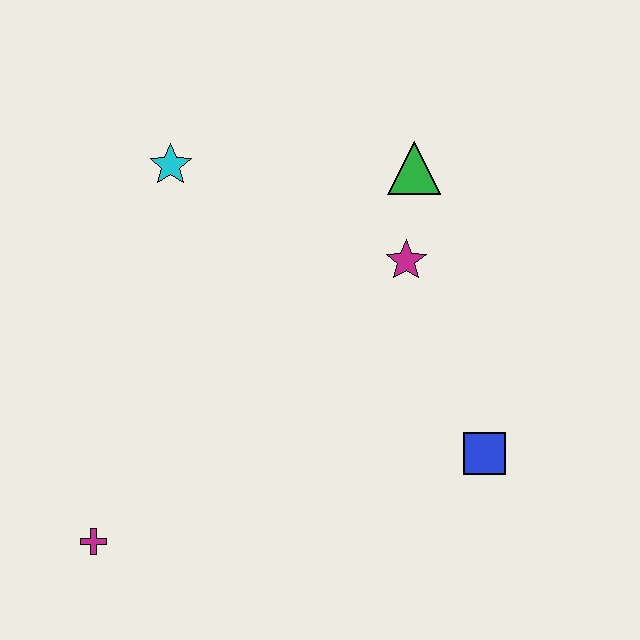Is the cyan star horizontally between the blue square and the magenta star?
No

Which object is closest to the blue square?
The magenta star is closest to the blue square.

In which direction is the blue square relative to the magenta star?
The blue square is below the magenta star.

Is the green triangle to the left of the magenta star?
No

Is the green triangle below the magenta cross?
No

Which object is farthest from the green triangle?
The magenta cross is farthest from the green triangle.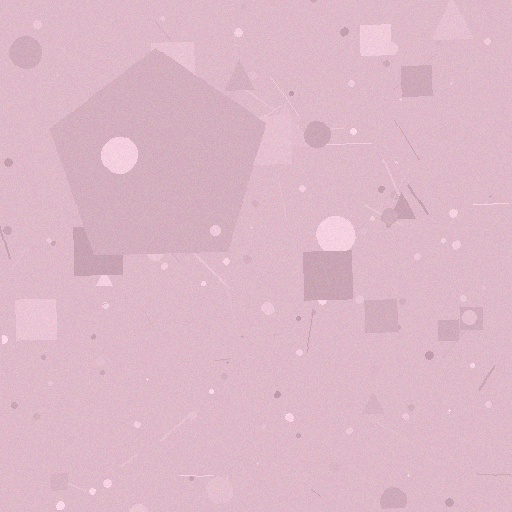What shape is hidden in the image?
A pentagon is hidden in the image.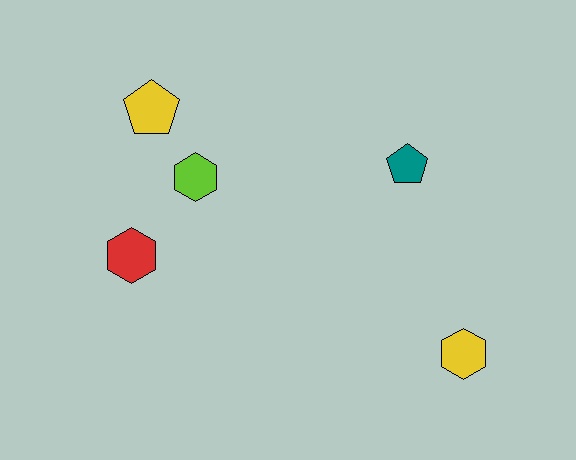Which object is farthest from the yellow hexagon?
The yellow pentagon is farthest from the yellow hexagon.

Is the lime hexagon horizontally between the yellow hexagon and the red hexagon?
Yes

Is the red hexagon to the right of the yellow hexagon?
No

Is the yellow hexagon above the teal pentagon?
No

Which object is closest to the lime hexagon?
The yellow pentagon is closest to the lime hexagon.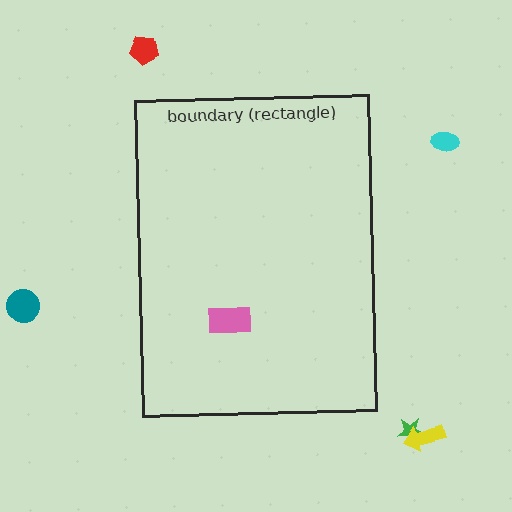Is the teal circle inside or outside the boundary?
Outside.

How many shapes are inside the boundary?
1 inside, 5 outside.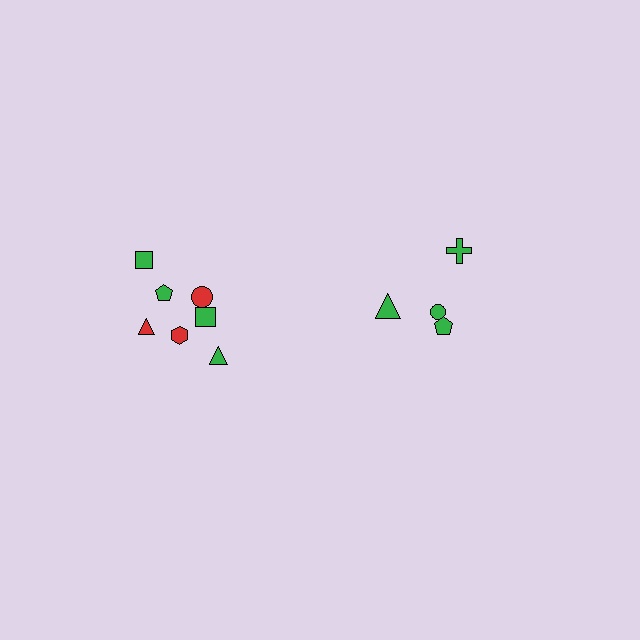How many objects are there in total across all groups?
There are 11 objects.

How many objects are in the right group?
There are 4 objects.